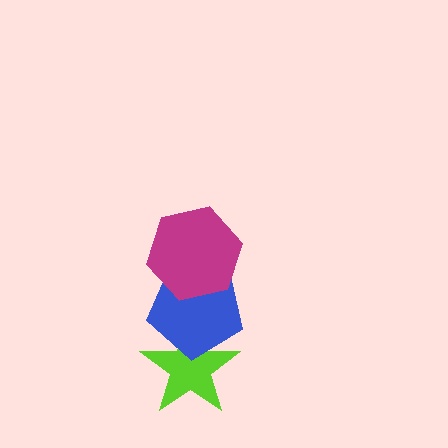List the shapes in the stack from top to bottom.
From top to bottom: the magenta hexagon, the blue pentagon, the lime star.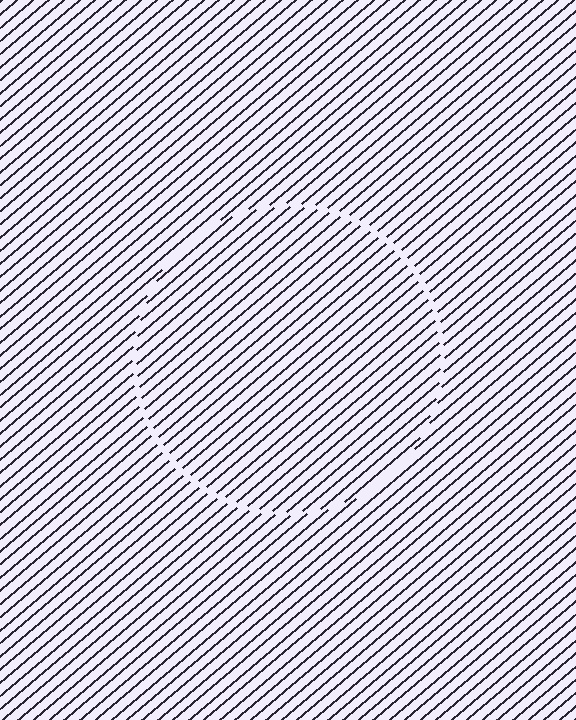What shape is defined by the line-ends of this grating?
An illusory circle. The interior of the shape contains the same grating, shifted by half a period — the contour is defined by the phase discontinuity where line-ends from the inner and outer gratings abut.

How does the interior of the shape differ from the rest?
The interior of the shape contains the same grating, shifted by half a period — the contour is defined by the phase discontinuity where line-ends from the inner and outer gratings abut.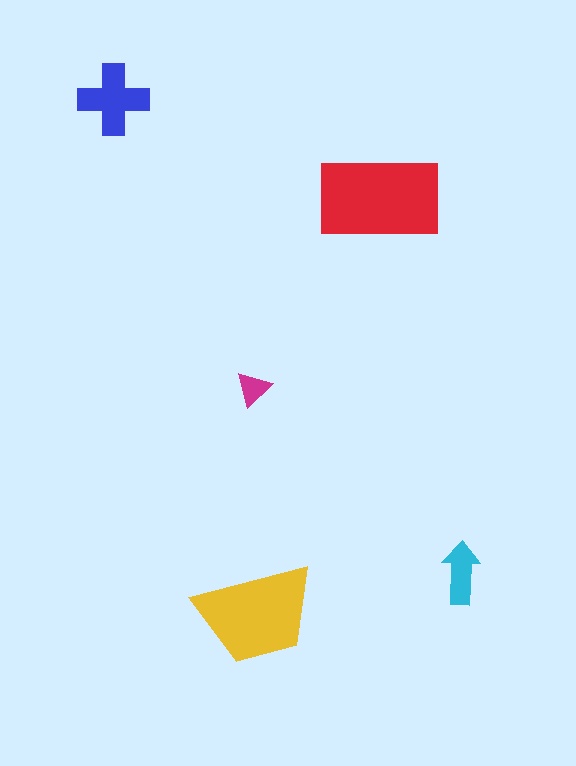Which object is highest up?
The blue cross is topmost.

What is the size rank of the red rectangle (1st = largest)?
1st.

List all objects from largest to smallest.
The red rectangle, the yellow trapezoid, the blue cross, the cyan arrow, the magenta triangle.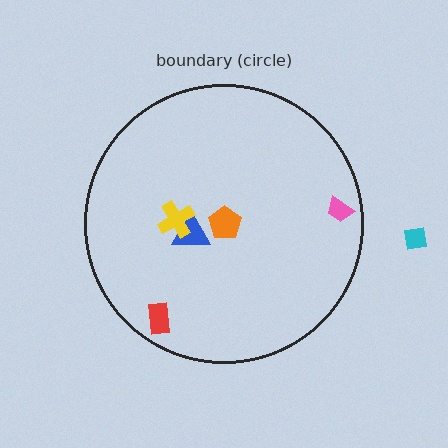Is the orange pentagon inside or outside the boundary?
Inside.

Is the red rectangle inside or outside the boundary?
Inside.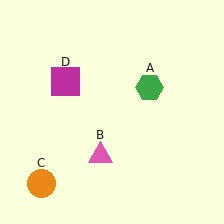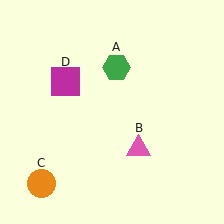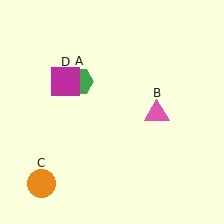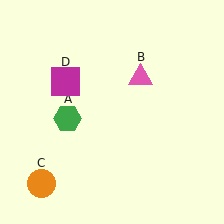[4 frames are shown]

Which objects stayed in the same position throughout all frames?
Orange circle (object C) and magenta square (object D) remained stationary.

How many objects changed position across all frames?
2 objects changed position: green hexagon (object A), pink triangle (object B).